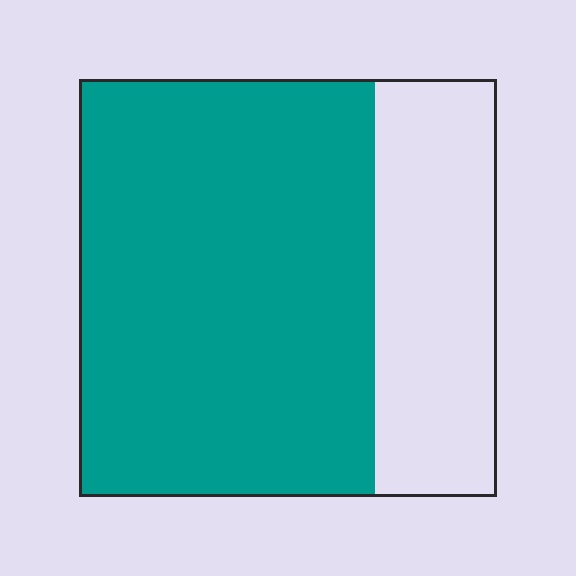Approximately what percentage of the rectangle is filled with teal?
Approximately 70%.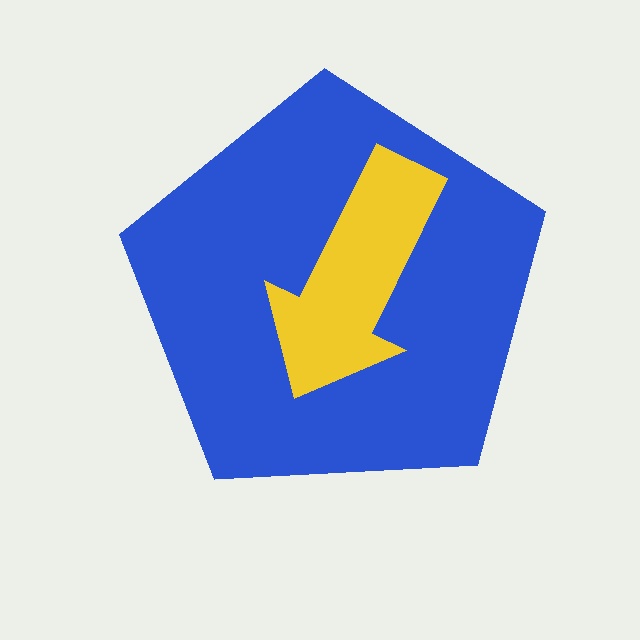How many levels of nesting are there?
2.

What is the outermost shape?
The blue pentagon.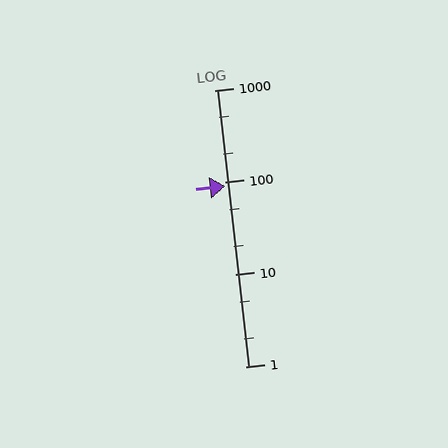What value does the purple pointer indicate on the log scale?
The pointer indicates approximately 92.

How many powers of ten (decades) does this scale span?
The scale spans 3 decades, from 1 to 1000.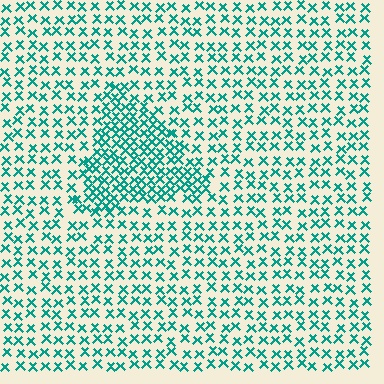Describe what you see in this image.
The image contains small teal elements arranged at two different densities. A triangle-shaped region is visible where the elements are more densely packed than the surrounding area.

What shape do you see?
I see a triangle.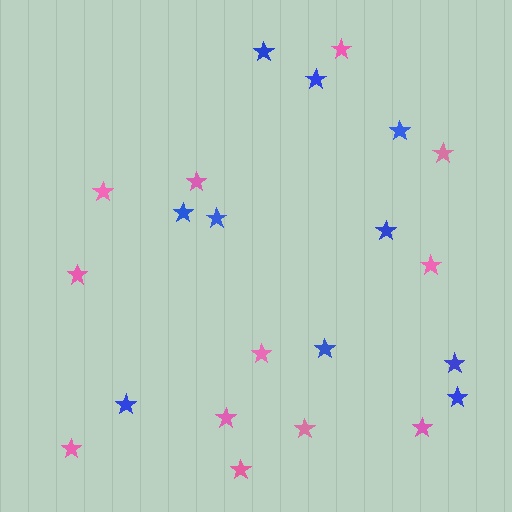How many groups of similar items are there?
There are 2 groups: one group of blue stars (10) and one group of pink stars (12).